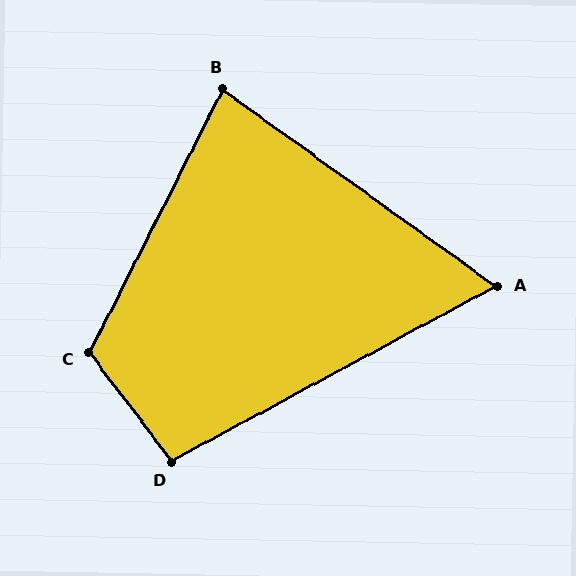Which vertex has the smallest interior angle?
A, at approximately 64 degrees.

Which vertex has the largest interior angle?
C, at approximately 116 degrees.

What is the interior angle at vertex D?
Approximately 99 degrees (obtuse).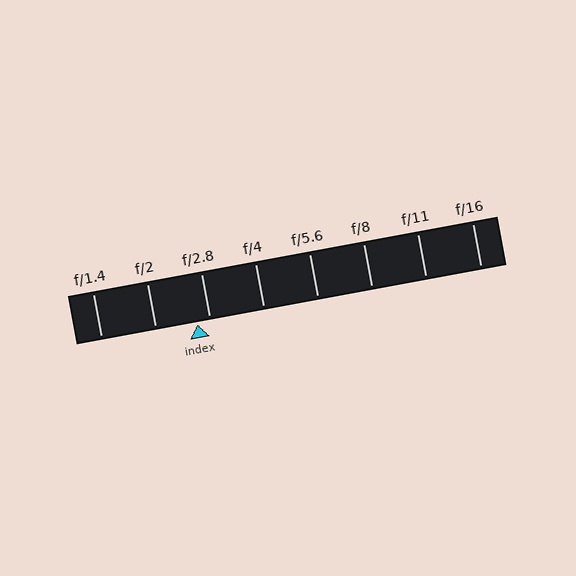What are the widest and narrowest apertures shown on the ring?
The widest aperture shown is f/1.4 and the narrowest is f/16.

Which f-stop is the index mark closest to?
The index mark is closest to f/2.8.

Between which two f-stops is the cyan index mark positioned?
The index mark is between f/2 and f/2.8.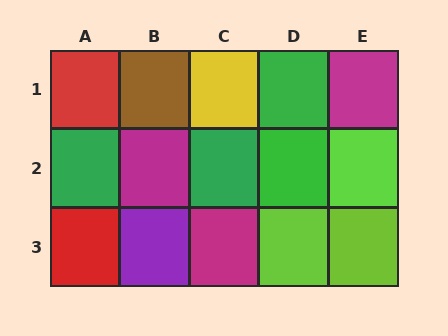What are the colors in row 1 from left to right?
Red, brown, yellow, green, magenta.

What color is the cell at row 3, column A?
Red.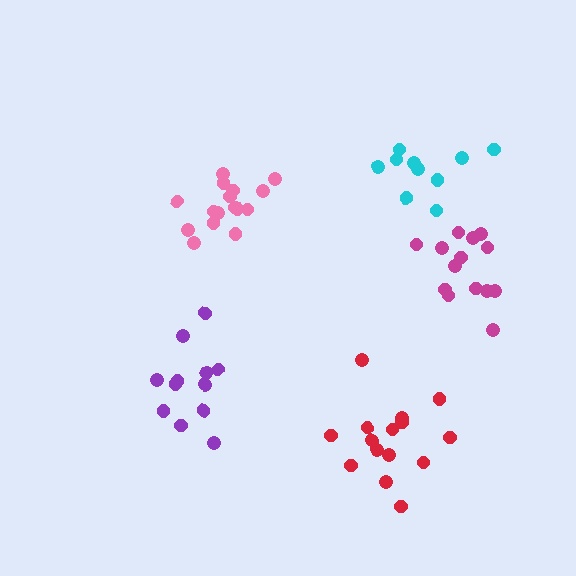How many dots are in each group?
Group 1: 15 dots, Group 2: 12 dots, Group 3: 10 dots, Group 4: 16 dots, Group 5: 14 dots (67 total).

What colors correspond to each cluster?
The clusters are colored: red, purple, cyan, pink, magenta.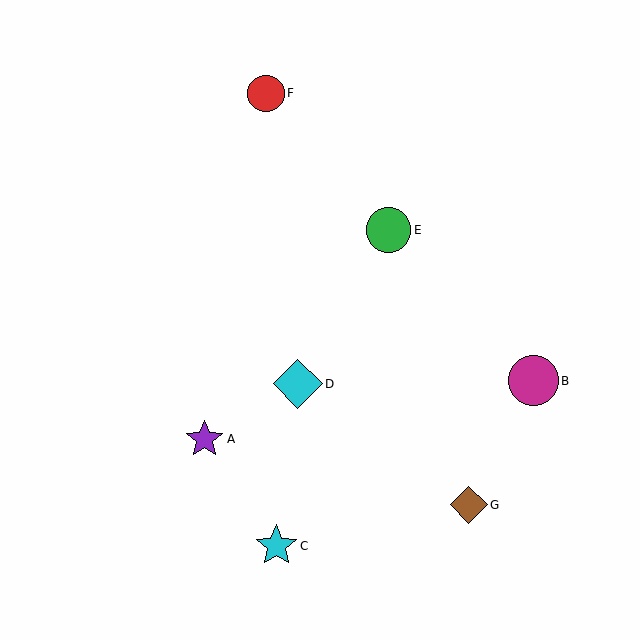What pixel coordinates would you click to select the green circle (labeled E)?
Click at (388, 230) to select the green circle E.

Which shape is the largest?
The magenta circle (labeled B) is the largest.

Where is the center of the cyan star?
The center of the cyan star is at (276, 546).